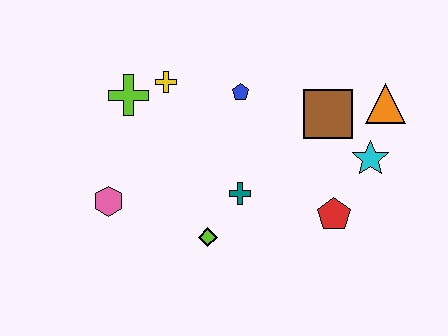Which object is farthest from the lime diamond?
The orange triangle is farthest from the lime diamond.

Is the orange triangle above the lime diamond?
Yes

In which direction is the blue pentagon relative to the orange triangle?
The blue pentagon is to the left of the orange triangle.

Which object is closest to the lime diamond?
The teal cross is closest to the lime diamond.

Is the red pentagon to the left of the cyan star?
Yes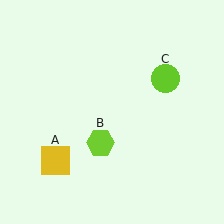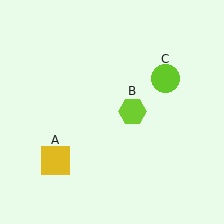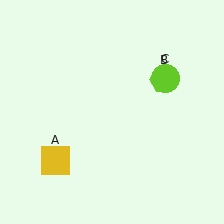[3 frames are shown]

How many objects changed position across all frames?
1 object changed position: lime hexagon (object B).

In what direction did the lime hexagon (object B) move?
The lime hexagon (object B) moved up and to the right.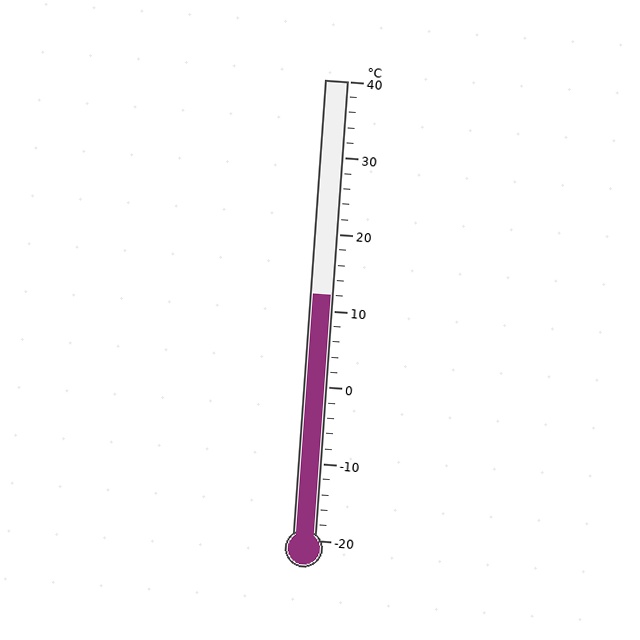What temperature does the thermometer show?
The thermometer shows approximately 12°C.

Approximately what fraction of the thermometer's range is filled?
The thermometer is filled to approximately 55% of its range.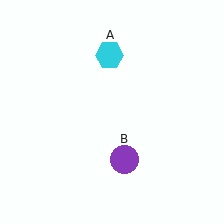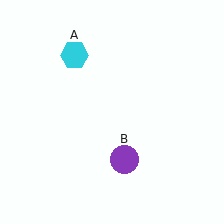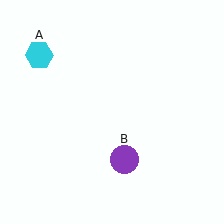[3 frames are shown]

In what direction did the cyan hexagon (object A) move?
The cyan hexagon (object A) moved left.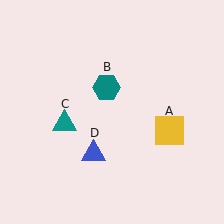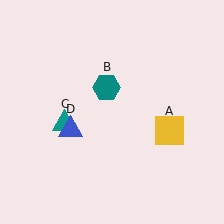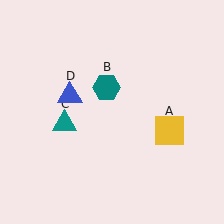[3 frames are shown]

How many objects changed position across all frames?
1 object changed position: blue triangle (object D).